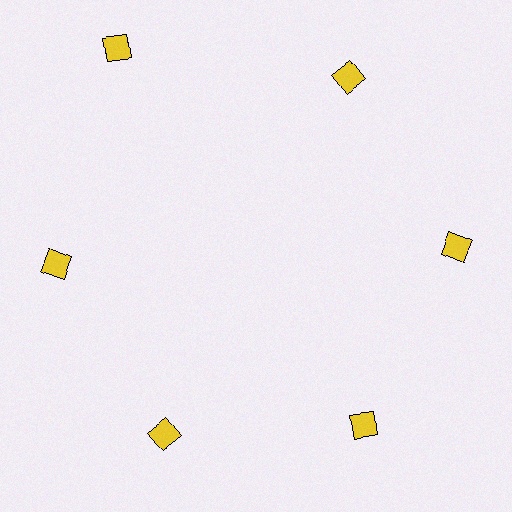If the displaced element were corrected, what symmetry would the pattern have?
It would have 6-fold rotational symmetry — the pattern would map onto itself every 60 degrees.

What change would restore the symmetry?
The symmetry would be restored by moving it inward, back onto the ring so that all 6 squares sit at equal angles and equal distance from the center.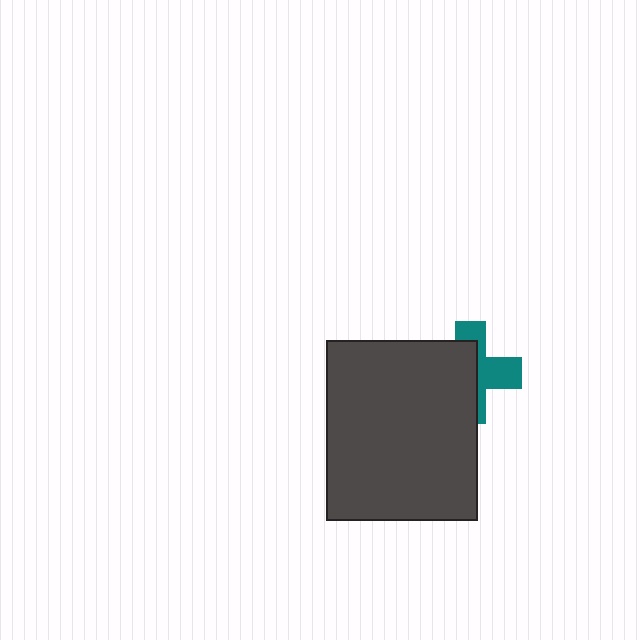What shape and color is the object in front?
The object in front is a dark gray rectangle.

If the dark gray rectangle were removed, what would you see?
You would see the complete teal cross.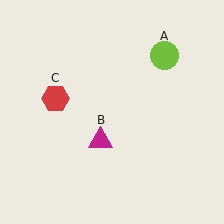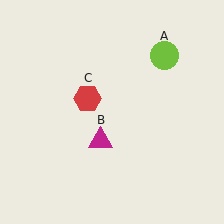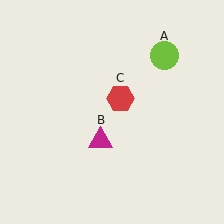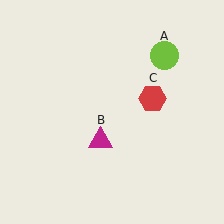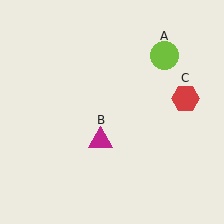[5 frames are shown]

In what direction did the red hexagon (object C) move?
The red hexagon (object C) moved right.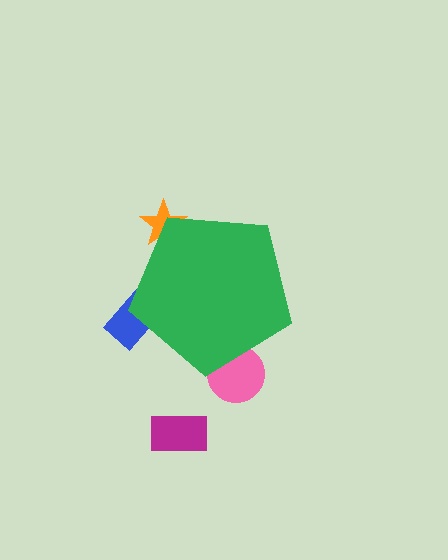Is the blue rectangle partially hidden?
Yes, the blue rectangle is partially hidden behind the green pentagon.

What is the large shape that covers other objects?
A green pentagon.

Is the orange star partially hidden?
Yes, the orange star is partially hidden behind the green pentagon.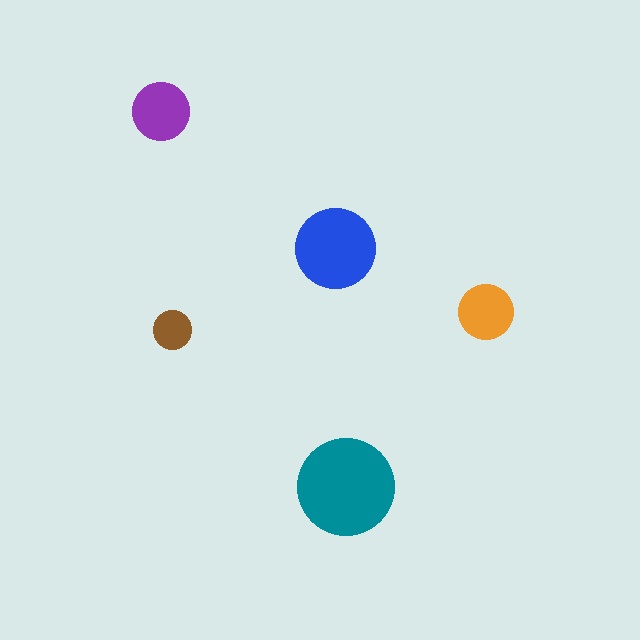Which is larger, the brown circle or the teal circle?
The teal one.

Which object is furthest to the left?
The purple circle is leftmost.